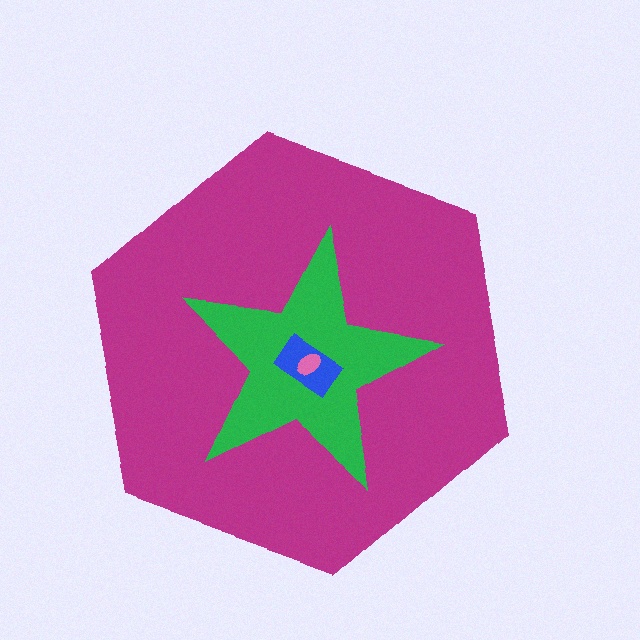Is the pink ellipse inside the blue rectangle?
Yes.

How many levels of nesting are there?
4.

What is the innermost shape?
The pink ellipse.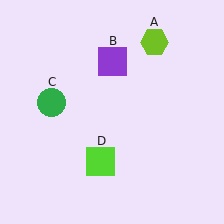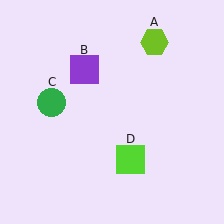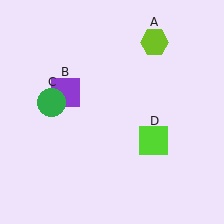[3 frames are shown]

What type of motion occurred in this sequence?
The purple square (object B), lime square (object D) rotated counterclockwise around the center of the scene.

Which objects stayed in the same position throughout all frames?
Lime hexagon (object A) and green circle (object C) remained stationary.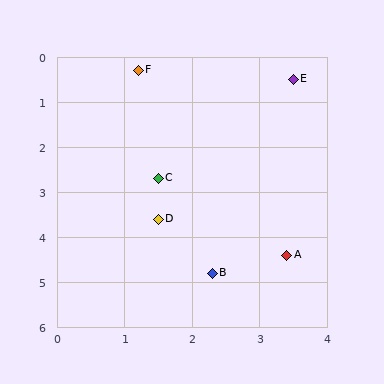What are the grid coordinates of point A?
Point A is at approximately (3.4, 4.4).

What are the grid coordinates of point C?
Point C is at approximately (1.5, 2.7).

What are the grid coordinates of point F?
Point F is at approximately (1.2, 0.3).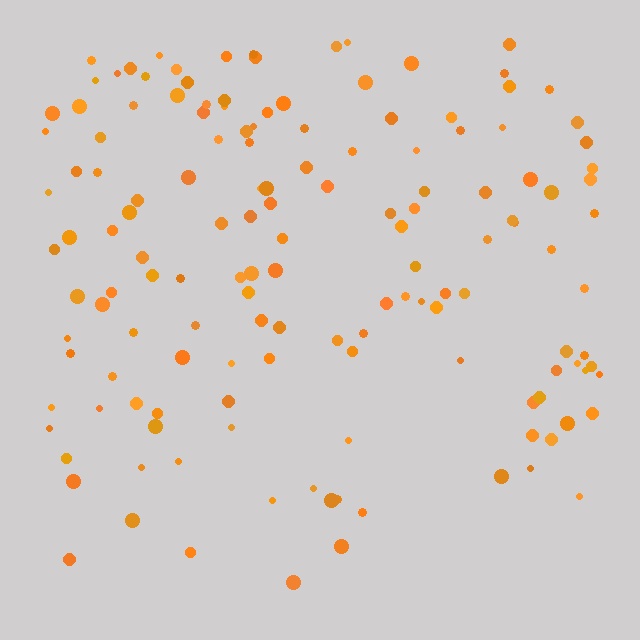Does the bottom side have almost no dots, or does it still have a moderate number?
Still a moderate number, just noticeably fewer than the top.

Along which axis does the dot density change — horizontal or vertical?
Vertical.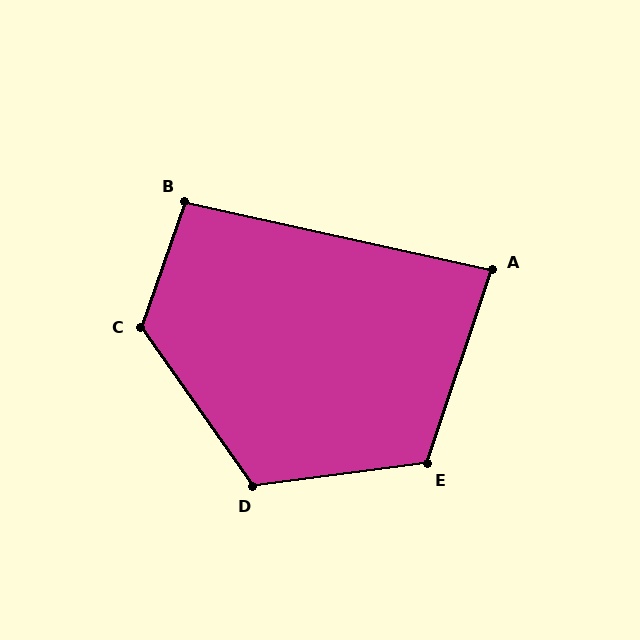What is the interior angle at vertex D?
Approximately 118 degrees (obtuse).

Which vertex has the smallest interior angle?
A, at approximately 84 degrees.